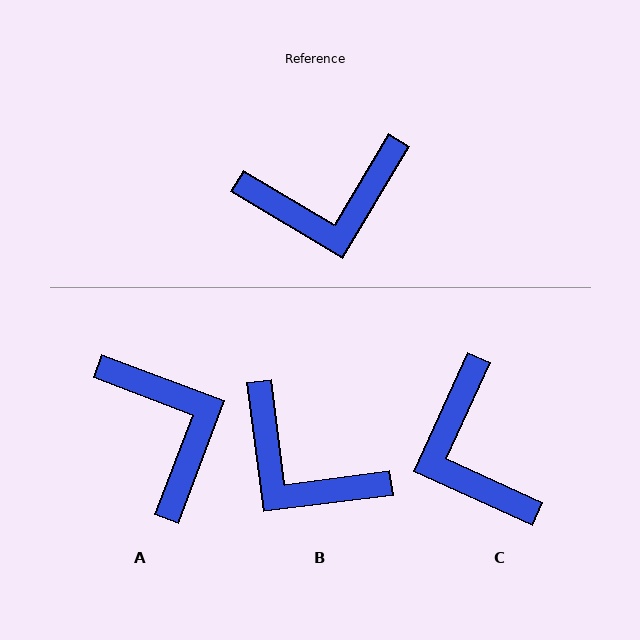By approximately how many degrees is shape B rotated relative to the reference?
Approximately 52 degrees clockwise.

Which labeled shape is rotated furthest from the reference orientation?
A, about 100 degrees away.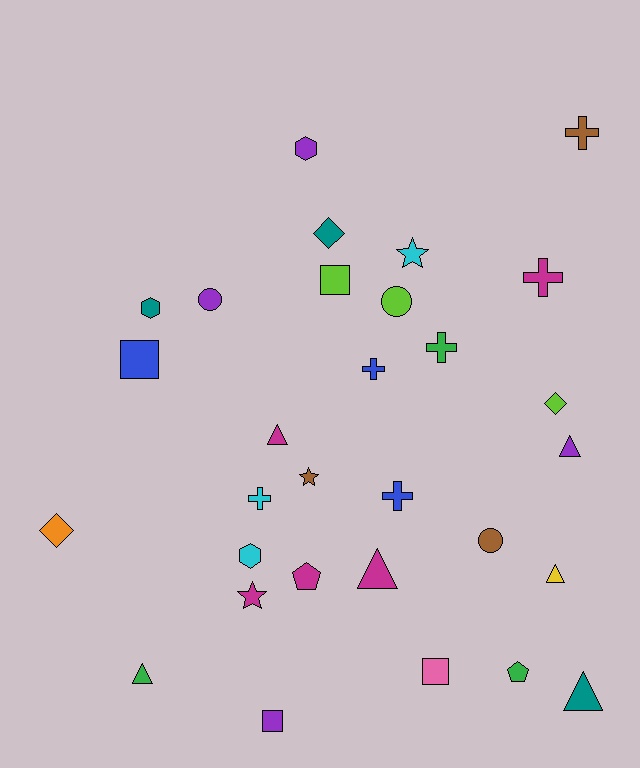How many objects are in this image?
There are 30 objects.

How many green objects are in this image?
There are 3 green objects.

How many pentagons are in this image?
There are 2 pentagons.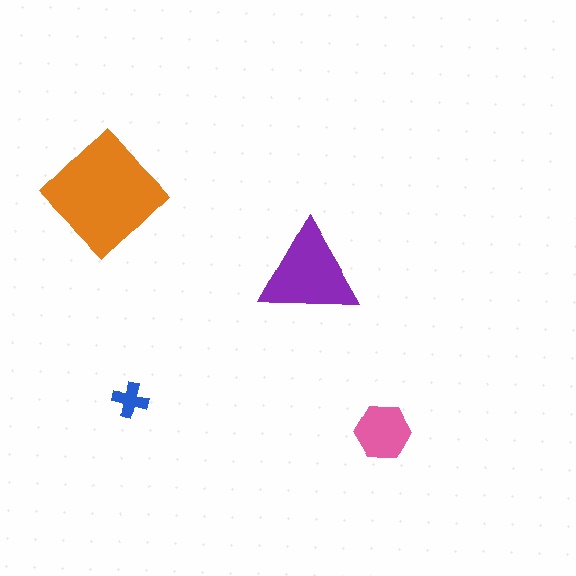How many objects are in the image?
There are 4 objects in the image.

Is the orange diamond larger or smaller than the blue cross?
Larger.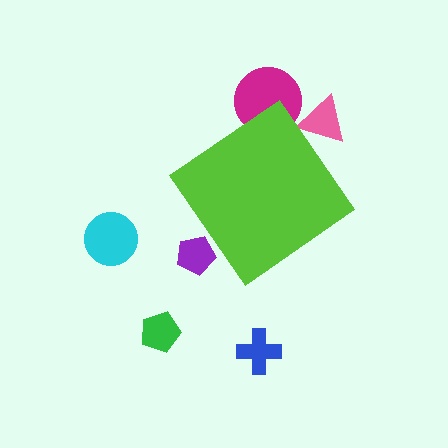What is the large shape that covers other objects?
A lime diamond.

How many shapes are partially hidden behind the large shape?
3 shapes are partially hidden.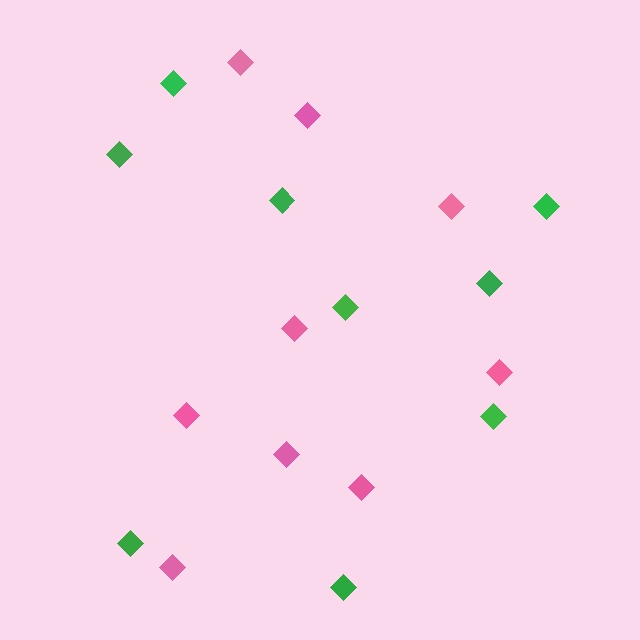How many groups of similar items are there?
There are 2 groups: one group of pink diamonds (9) and one group of green diamonds (9).